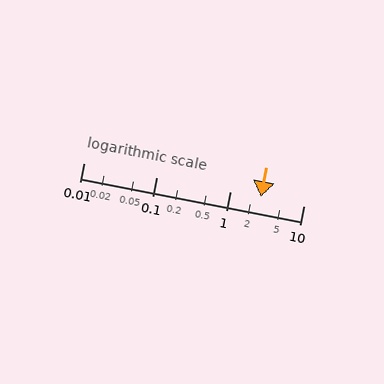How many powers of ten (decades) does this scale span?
The scale spans 3 decades, from 0.01 to 10.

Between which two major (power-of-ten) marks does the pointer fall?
The pointer is between 1 and 10.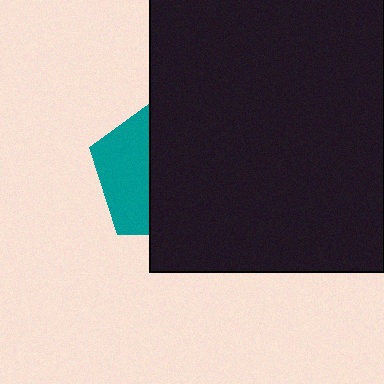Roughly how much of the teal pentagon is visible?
A small part of it is visible (roughly 37%).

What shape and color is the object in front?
The object in front is a black rectangle.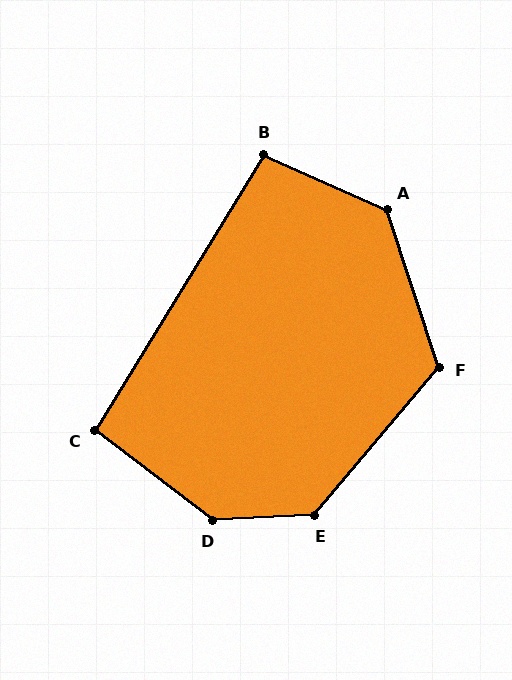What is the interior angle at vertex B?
Approximately 98 degrees (obtuse).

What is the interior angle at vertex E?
Approximately 133 degrees (obtuse).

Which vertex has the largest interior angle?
D, at approximately 141 degrees.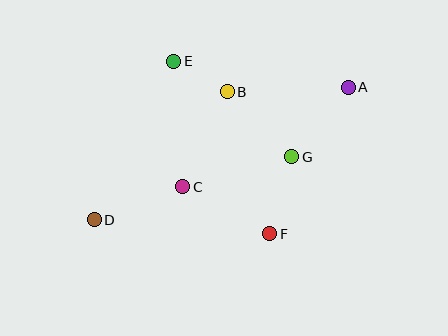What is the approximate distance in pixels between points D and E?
The distance between D and E is approximately 177 pixels.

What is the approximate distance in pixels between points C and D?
The distance between C and D is approximately 95 pixels.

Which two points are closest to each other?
Points B and E are closest to each other.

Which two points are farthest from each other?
Points A and D are farthest from each other.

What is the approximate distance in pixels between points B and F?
The distance between B and F is approximately 149 pixels.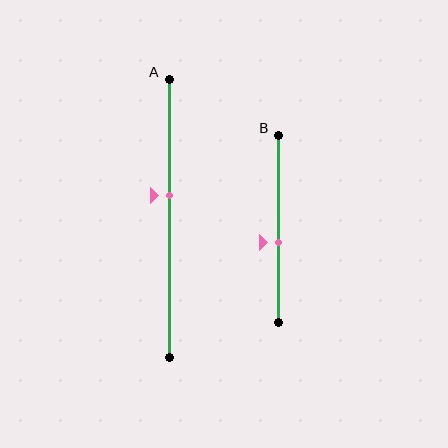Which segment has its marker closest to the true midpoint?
Segment B has its marker closest to the true midpoint.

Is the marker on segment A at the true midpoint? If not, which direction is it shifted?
No, the marker on segment A is shifted upward by about 8% of the segment length.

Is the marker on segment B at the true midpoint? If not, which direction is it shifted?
No, the marker on segment B is shifted downward by about 7% of the segment length.